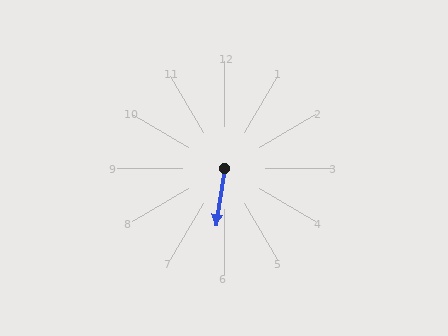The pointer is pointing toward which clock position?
Roughly 6 o'clock.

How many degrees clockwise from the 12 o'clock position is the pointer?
Approximately 189 degrees.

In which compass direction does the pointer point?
South.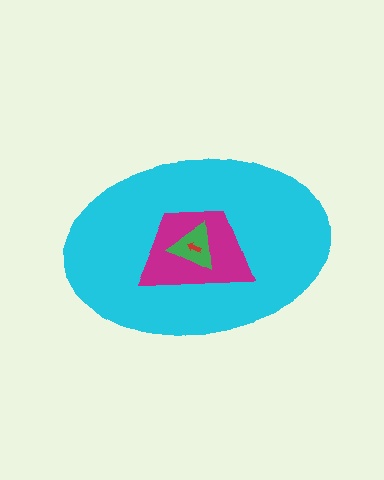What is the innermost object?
The red arrow.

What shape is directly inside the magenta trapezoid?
The green triangle.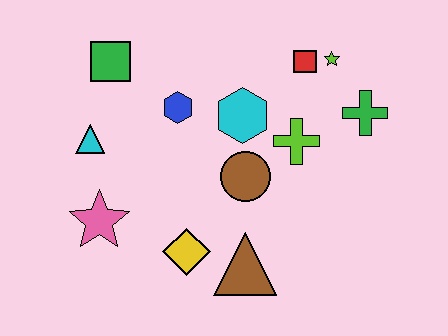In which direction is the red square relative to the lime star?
The red square is to the left of the lime star.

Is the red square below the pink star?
No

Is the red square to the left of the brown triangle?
No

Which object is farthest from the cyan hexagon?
The pink star is farthest from the cyan hexagon.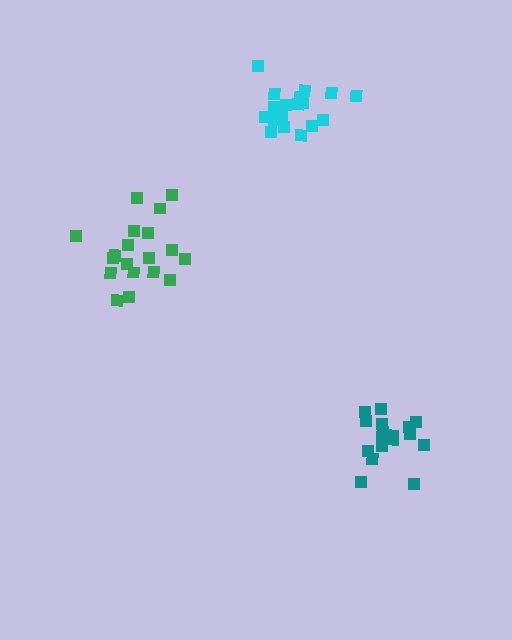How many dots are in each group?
Group 1: 19 dots, Group 2: 17 dots, Group 3: 19 dots (55 total).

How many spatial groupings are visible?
There are 3 spatial groupings.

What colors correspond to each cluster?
The clusters are colored: cyan, teal, green.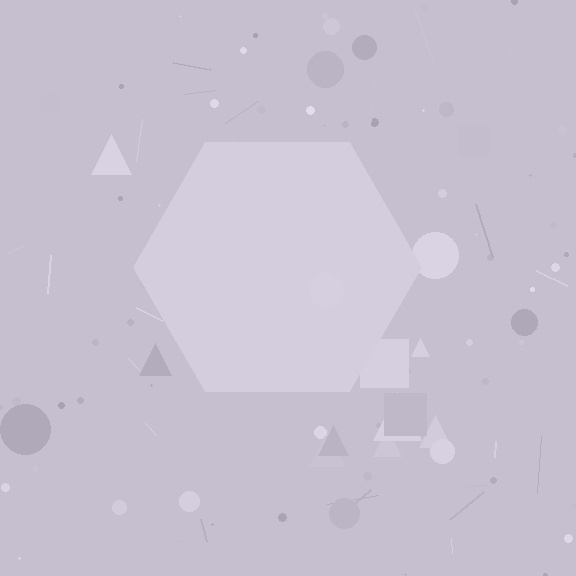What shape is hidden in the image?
A hexagon is hidden in the image.